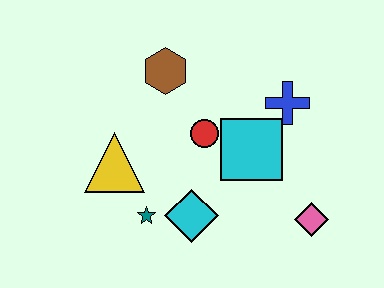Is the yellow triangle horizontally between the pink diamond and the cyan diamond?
No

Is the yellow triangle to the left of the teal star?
Yes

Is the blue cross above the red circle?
Yes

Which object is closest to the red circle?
The cyan square is closest to the red circle.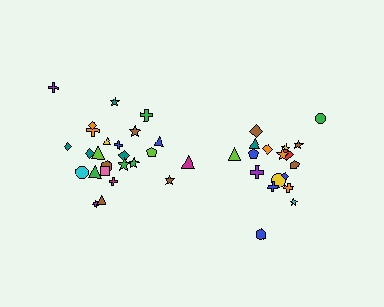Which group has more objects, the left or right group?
The left group.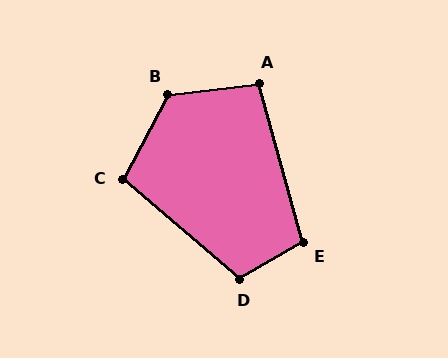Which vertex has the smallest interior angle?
A, at approximately 99 degrees.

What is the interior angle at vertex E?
Approximately 105 degrees (obtuse).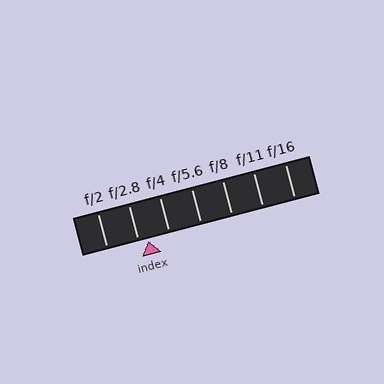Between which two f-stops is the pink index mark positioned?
The index mark is between f/2.8 and f/4.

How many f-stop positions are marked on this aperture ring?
There are 7 f-stop positions marked.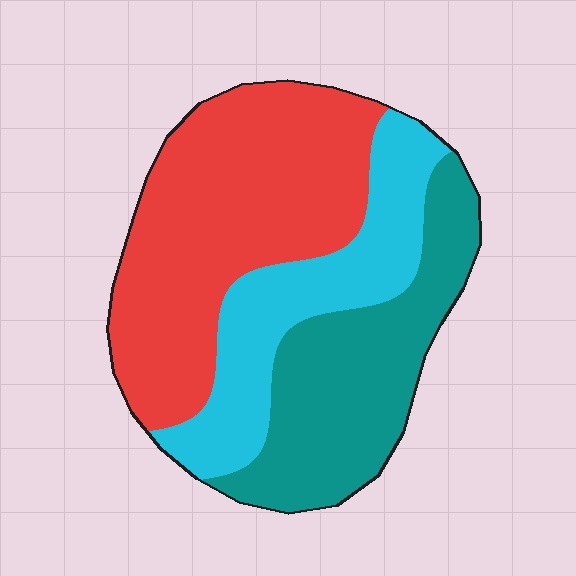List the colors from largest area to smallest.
From largest to smallest: red, teal, cyan.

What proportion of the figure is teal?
Teal covers around 30% of the figure.